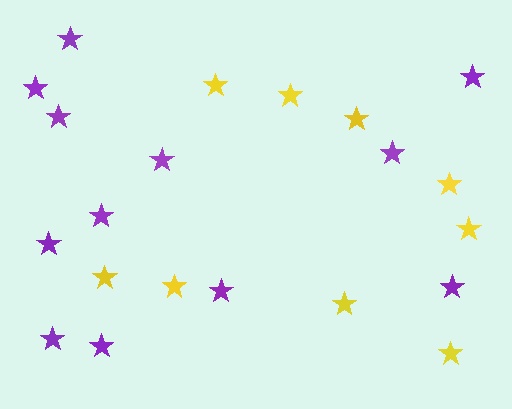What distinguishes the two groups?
There are 2 groups: one group of yellow stars (9) and one group of purple stars (12).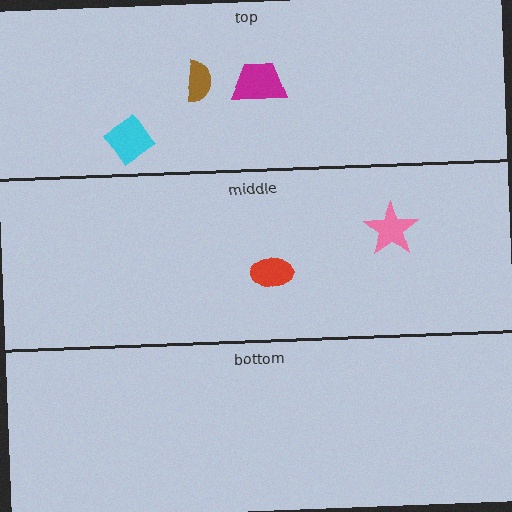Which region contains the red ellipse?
The middle region.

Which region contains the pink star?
The middle region.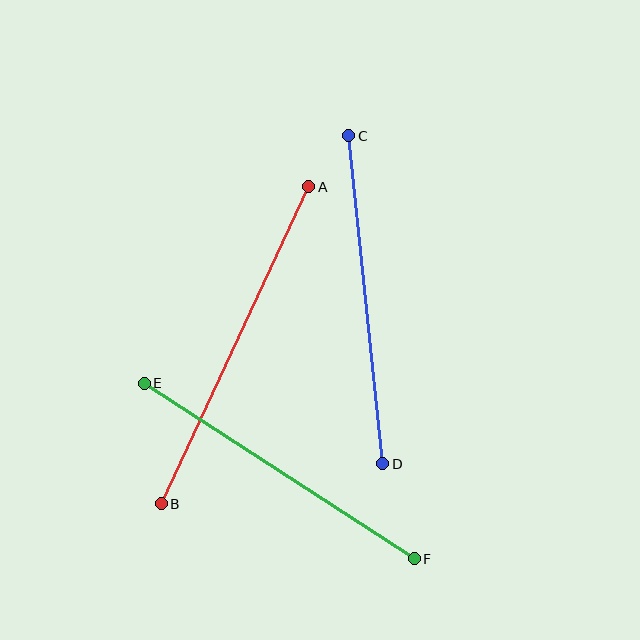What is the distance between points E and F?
The distance is approximately 322 pixels.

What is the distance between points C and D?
The distance is approximately 330 pixels.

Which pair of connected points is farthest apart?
Points A and B are farthest apart.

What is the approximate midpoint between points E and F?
The midpoint is at approximately (279, 471) pixels.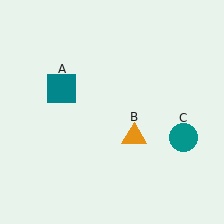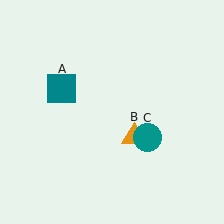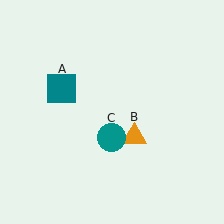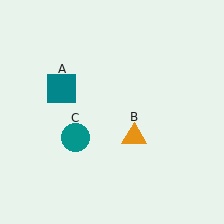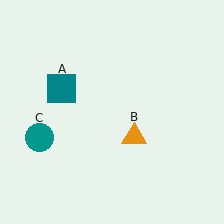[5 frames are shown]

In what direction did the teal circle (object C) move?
The teal circle (object C) moved left.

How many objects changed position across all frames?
1 object changed position: teal circle (object C).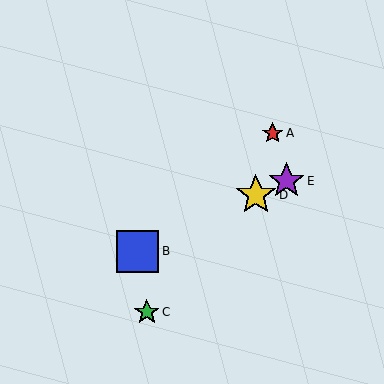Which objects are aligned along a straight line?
Objects B, D, E are aligned along a straight line.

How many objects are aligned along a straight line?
3 objects (B, D, E) are aligned along a straight line.